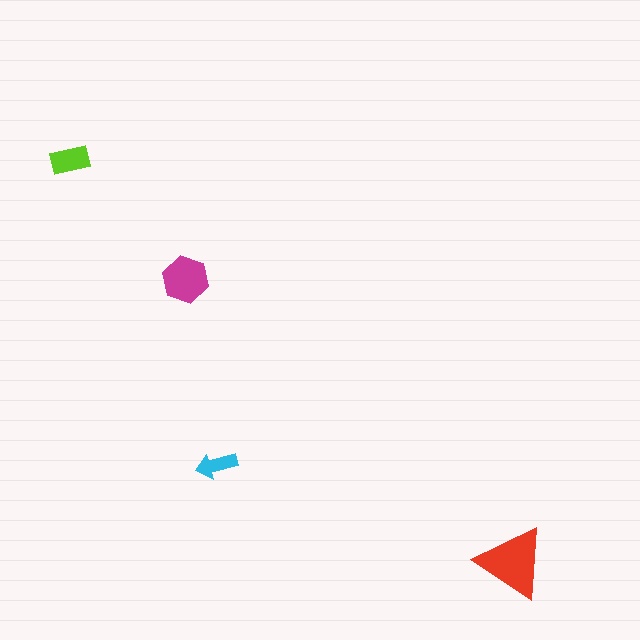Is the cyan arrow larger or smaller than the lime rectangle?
Smaller.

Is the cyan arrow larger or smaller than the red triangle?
Smaller.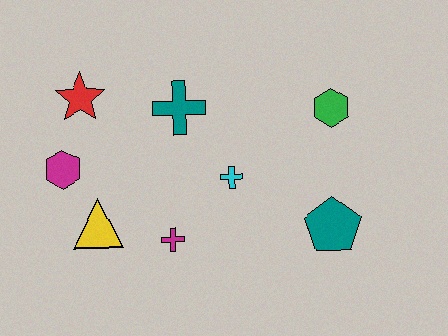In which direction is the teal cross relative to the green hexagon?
The teal cross is to the left of the green hexagon.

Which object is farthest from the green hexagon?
The magenta hexagon is farthest from the green hexagon.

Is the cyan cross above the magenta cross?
Yes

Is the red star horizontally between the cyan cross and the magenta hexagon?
Yes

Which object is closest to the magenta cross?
The yellow triangle is closest to the magenta cross.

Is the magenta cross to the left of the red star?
No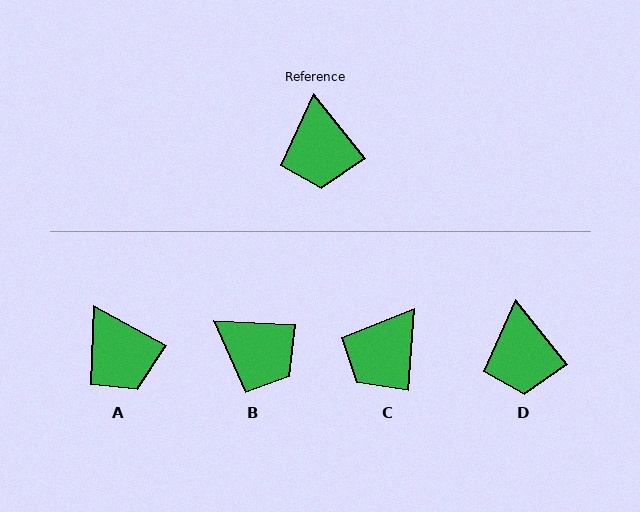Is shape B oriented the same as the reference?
No, it is off by about 49 degrees.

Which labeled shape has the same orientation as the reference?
D.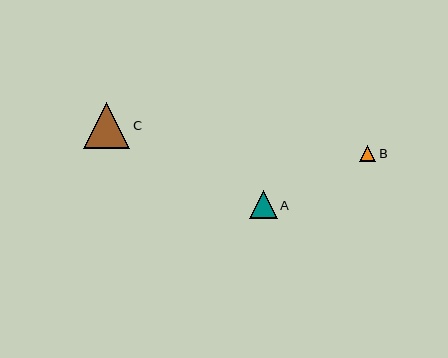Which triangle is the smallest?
Triangle B is the smallest with a size of approximately 16 pixels.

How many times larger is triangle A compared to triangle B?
Triangle A is approximately 1.7 times the size of triangle B.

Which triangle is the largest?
Triangle C is the largest with a size of approximately 46 pixels.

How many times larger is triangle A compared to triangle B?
Triangle A is approximately 1.7 times the size of triangle B.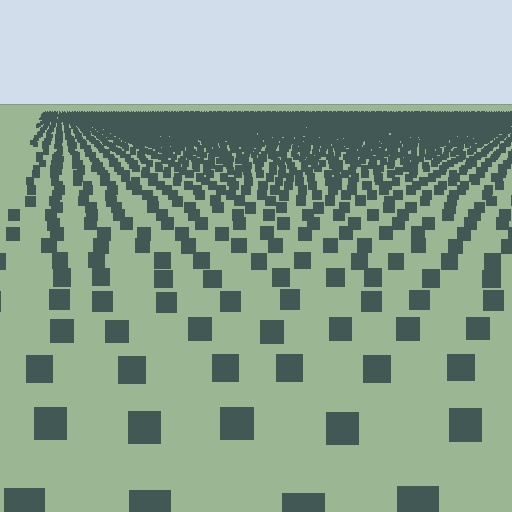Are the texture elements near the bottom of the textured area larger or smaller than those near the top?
Larger. Near the bottom, elements are closer to the viewer and appear at a bigger on-screen size.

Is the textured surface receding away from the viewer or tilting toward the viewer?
The surface is receding away from the viewer. Texture elements get smaller and denser toward the top.